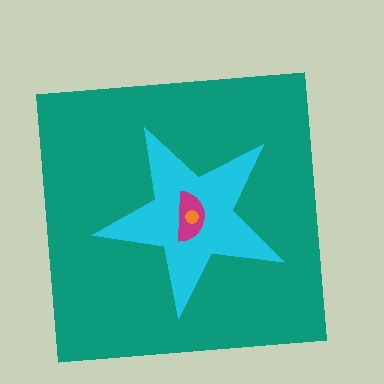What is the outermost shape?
The teal square.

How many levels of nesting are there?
4.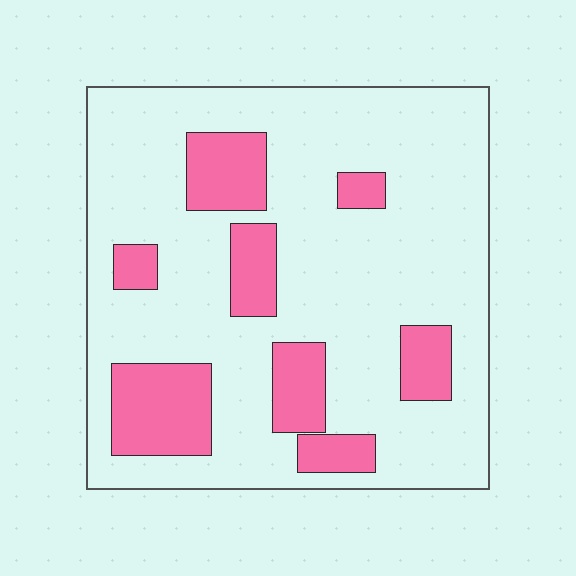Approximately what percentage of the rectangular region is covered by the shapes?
Approximately 20%.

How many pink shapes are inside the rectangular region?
8.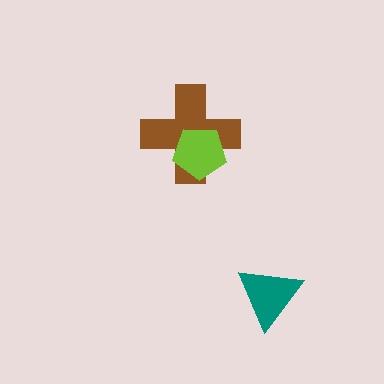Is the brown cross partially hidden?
Yes, it is partially covered by another shape.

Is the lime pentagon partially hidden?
No, no other shape covers it.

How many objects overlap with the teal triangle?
0 objects overlap with the teal triangle.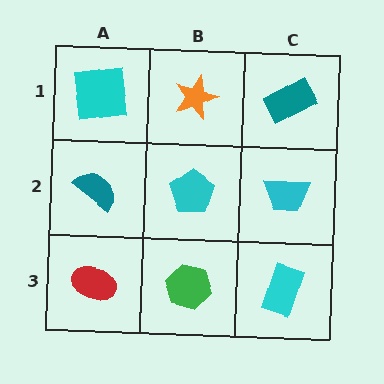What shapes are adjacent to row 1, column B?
A cyan pentagon (row 2, column B), a cyan square (row 1, column A), a teal rectangle (row 1, column C).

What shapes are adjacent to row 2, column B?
An orange star (row 1, column B), a green hexagon (row 3, column B), a teal semicircle (row 2, column A), a cyan trapezoid (row 2, column C).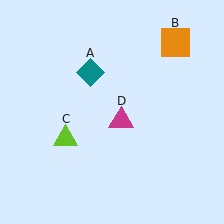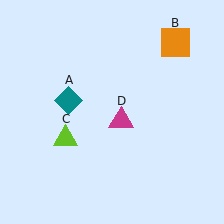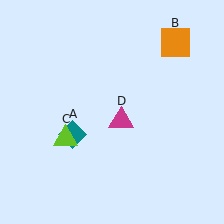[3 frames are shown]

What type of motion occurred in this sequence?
The teal diamond (object A) rotated counterclockwise around the center of the scene.